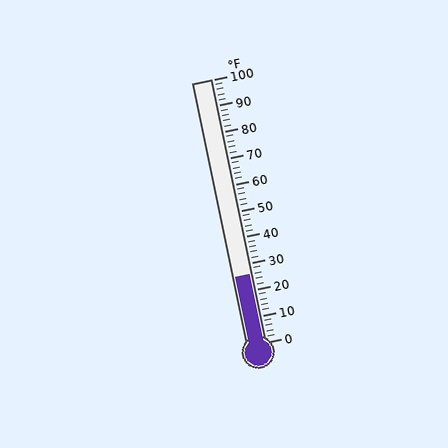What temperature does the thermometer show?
The thermometer shows approximately 26°F.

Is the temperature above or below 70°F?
The temperature is below 70°F.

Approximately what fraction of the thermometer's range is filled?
The thermometer is filled to approximately 25% of its range.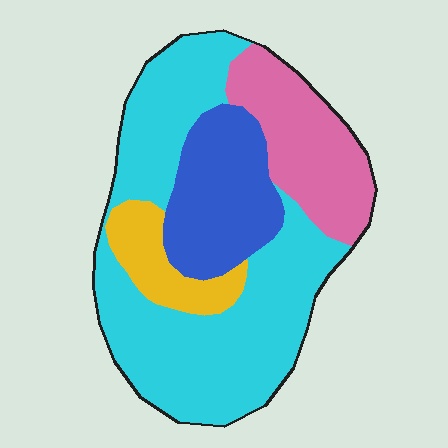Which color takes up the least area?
Yellow, at roughly 10%.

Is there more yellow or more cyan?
Cyan.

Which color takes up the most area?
Cyan, at roughly 50%.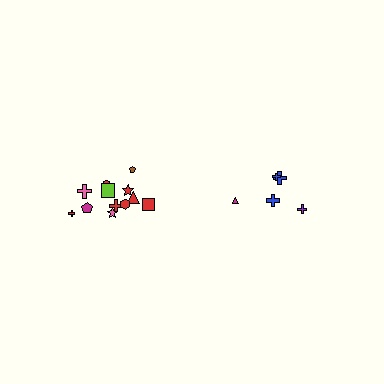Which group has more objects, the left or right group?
The left group.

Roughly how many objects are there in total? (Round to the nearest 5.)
Roughly 15 objects in total.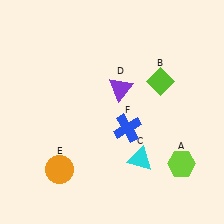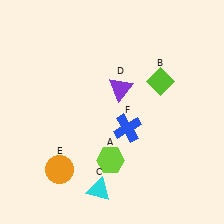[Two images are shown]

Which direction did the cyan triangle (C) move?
The cyan triangle (C) moved left.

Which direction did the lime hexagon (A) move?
The lime hexagon (A) moved left.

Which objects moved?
The objects that moved are: the lime hexagon (A), the cyan triangle (C).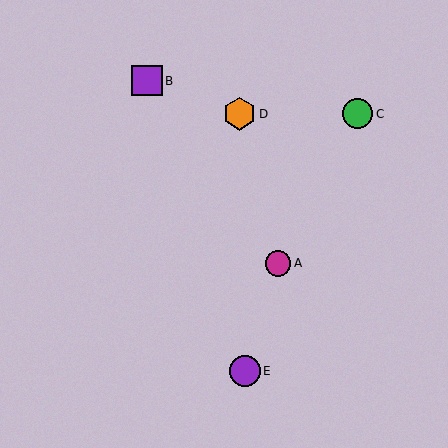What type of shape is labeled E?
Shape E is a purple circle.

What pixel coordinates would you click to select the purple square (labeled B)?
Click at (147, 81) to select the purple square B.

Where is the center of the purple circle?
The center of the purple circle is at (245, 371).